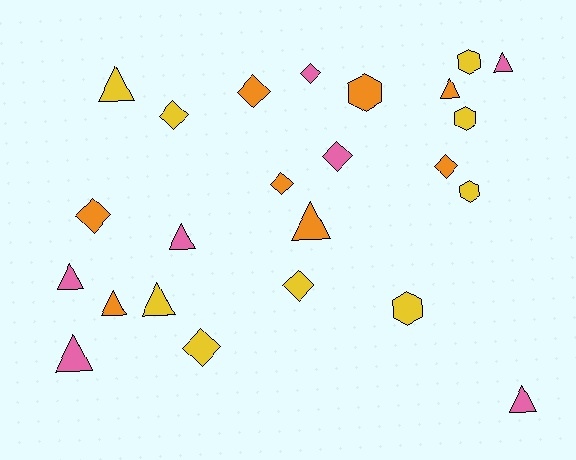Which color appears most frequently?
Yellow, with 9 objects.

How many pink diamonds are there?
There are 2 pink diamonds.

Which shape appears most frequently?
Triangle, with 10 objects.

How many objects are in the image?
There are 24 objects.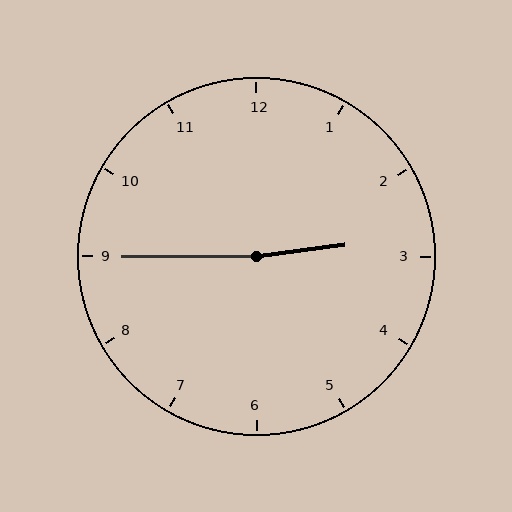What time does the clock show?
2:45.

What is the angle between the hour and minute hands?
Approximately 172 degrees.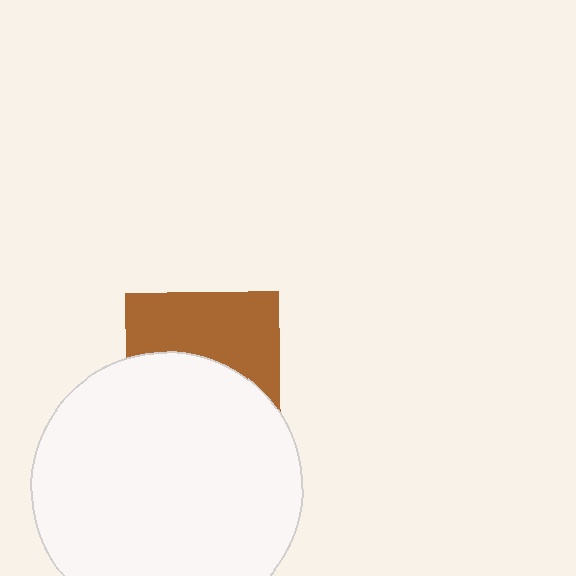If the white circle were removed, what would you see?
You would see the complete brown square.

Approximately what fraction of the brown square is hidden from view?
Roughly 53% of the brown square is hidden behind the white circle.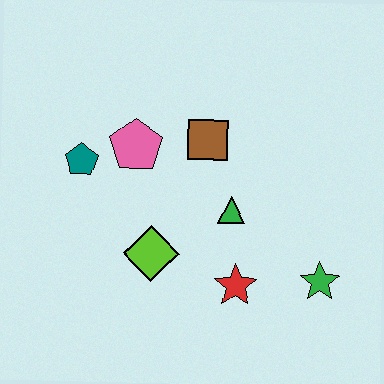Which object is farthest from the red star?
The teal pentagon is farthest from the red star.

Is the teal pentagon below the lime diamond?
No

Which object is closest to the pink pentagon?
The teal pentagon is closest to the pink pentagon.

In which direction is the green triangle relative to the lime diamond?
The green triangle is to the right of the lime diamond.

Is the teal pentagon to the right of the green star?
No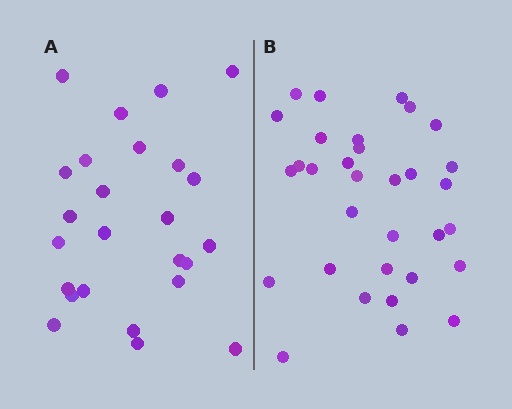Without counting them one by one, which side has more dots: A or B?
Region B (the right region) has more dots.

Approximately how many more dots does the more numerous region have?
Region B has roughly 8 or so more dots than region A.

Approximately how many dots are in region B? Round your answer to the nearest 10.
About 30 dots. (The exact count is 32, which rounds to 30.)